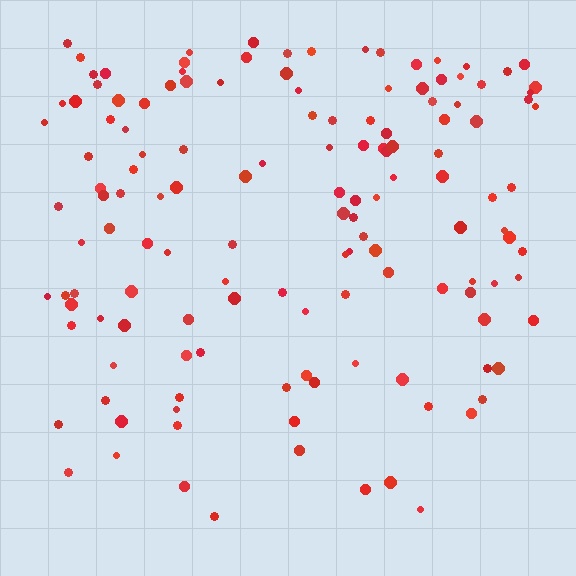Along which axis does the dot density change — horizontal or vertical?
Vertical.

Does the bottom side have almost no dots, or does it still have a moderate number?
Still a moderate number, just noticeably fewer than the top.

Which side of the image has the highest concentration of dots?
The top.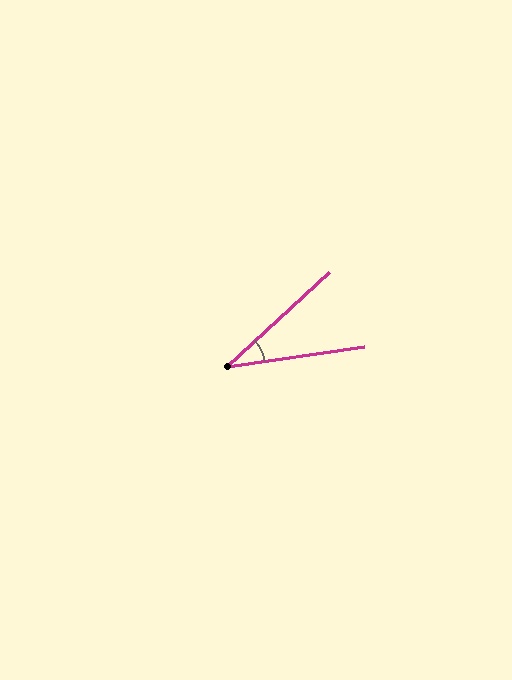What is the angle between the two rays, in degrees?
Approximately 34 degrees.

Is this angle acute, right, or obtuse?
It is acute.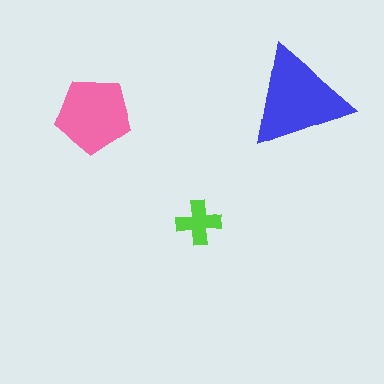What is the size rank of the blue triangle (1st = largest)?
1st.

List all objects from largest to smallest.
The blue triangle, the pink pentagon, the lime cross.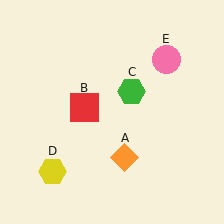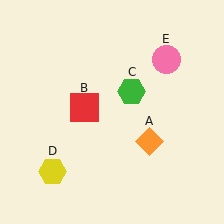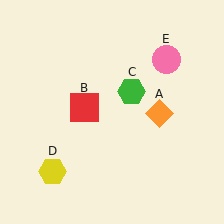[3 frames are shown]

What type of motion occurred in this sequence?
The orange diamond (object A) rotated counterclockwise around the center of the scene.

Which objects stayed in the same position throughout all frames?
Red square (object B) and green hexagon (object C) and yellow hexagon (object D) and pink circle (object E) remained stationary.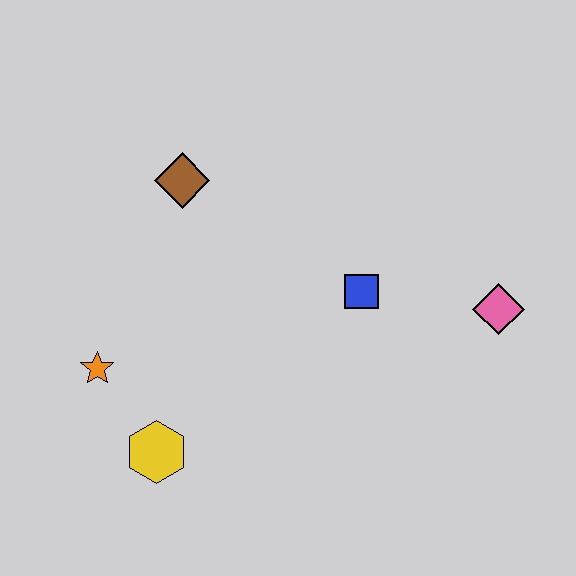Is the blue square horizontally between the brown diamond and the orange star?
No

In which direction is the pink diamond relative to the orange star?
The pink diamond is to the right of the orange star.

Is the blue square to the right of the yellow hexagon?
Yes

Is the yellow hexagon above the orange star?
No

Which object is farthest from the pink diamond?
The orange star is farthest from the pink diamond.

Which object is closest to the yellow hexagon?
The orange star is closest to the yellow hexagon.